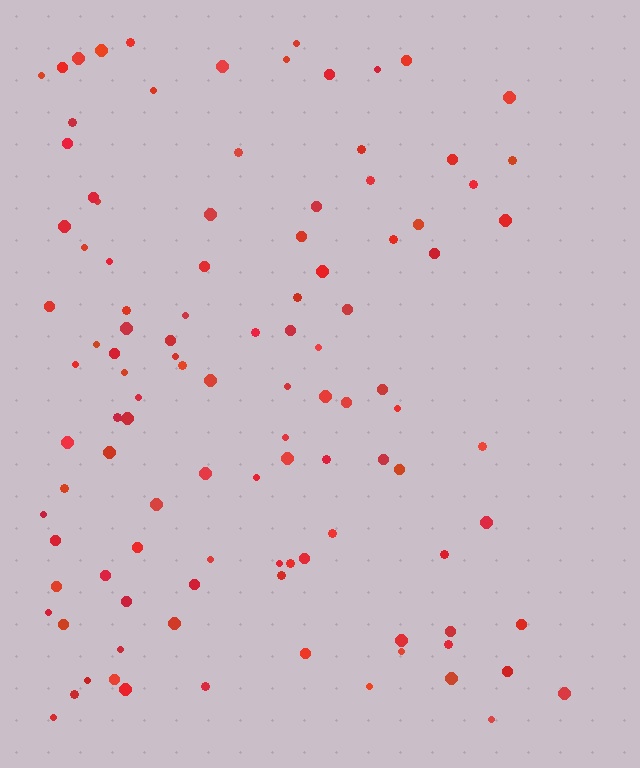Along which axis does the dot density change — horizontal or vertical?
Horizontal.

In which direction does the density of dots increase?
From right to left, with the left side densest.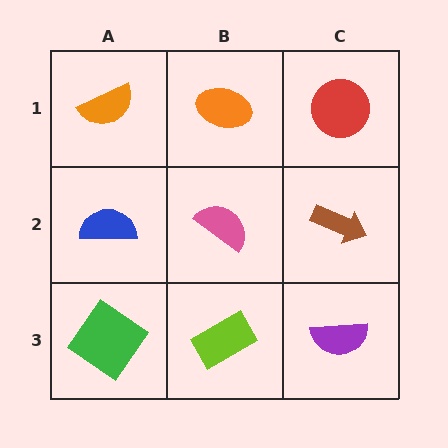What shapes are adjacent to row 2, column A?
An orange semicircle (row 1, column A), a green diamond (row 3, column A), a pink semicircle (row 2, column B).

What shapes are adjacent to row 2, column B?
An orange ellipse (row 1, column B), a lime rectangle (row 3, column B), a blue semicircle (row 2, column A), a brown arrow (row 2, column C).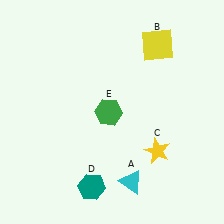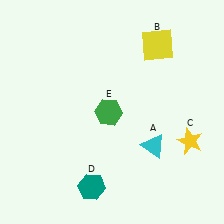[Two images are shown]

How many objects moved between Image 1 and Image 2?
2 objects moved between the two images.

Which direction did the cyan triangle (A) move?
The cyan triangle (A) moved up.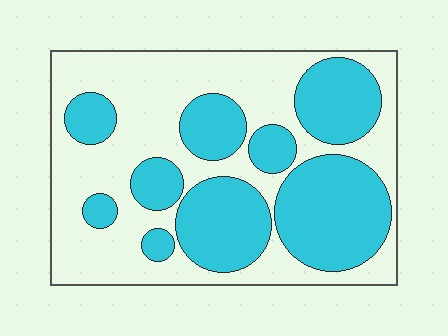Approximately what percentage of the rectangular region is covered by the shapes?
Approximately 45%.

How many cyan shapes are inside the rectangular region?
9.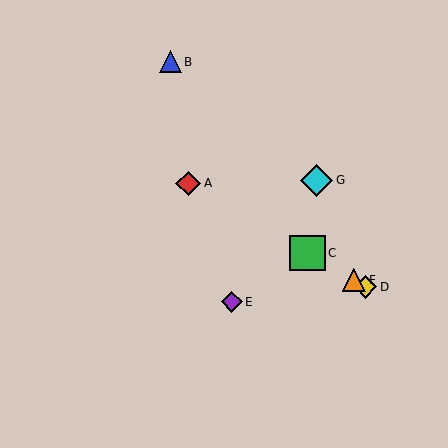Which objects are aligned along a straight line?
Objects A, C, D, F are aligned along a straight line.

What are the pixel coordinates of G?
Object G is at (317, 180).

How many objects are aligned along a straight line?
4 objects (A, C, D, F) are aligned along a straight line.